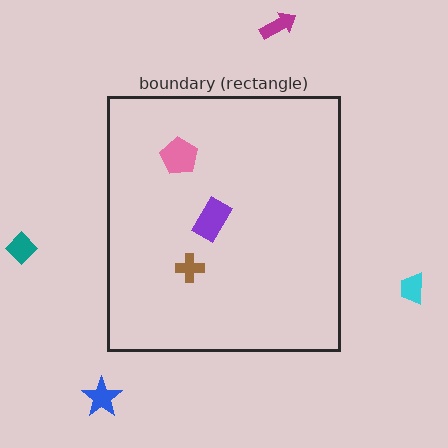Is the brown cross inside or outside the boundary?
Inside.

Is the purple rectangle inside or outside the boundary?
Inside.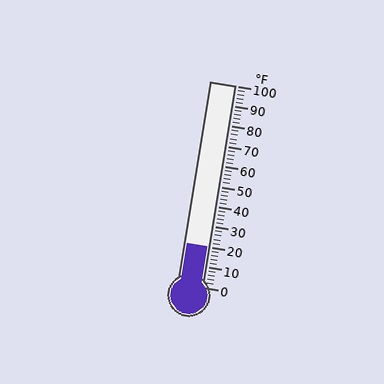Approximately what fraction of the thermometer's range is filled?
The thermometer is filled to approximately 20% of its range.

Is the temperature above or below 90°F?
The temperature is below 90°F.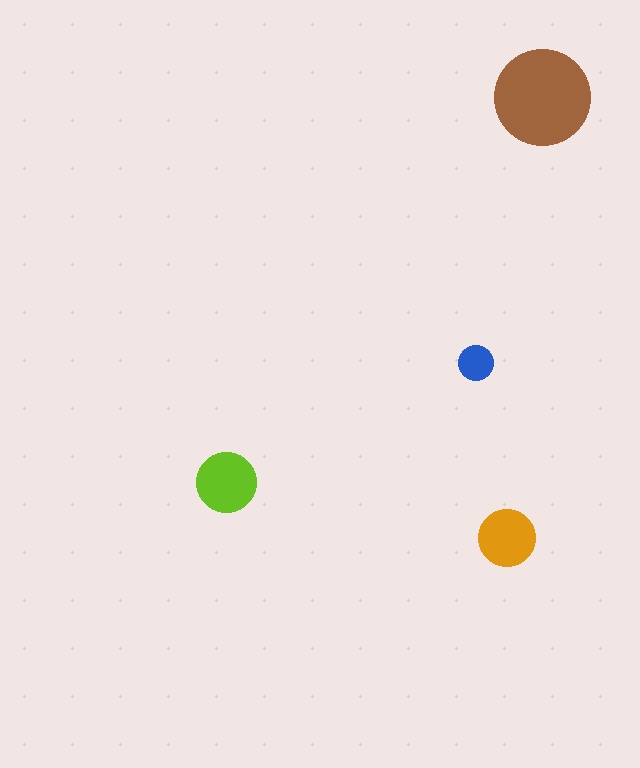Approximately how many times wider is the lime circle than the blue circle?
About 1.5 times wider.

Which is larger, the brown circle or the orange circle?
The brown one.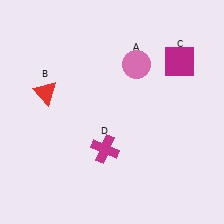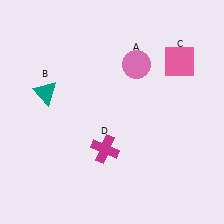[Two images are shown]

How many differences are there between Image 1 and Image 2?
There are 2 differences between the two images.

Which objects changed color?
B changed from red to teal. C changed from magenta to pink.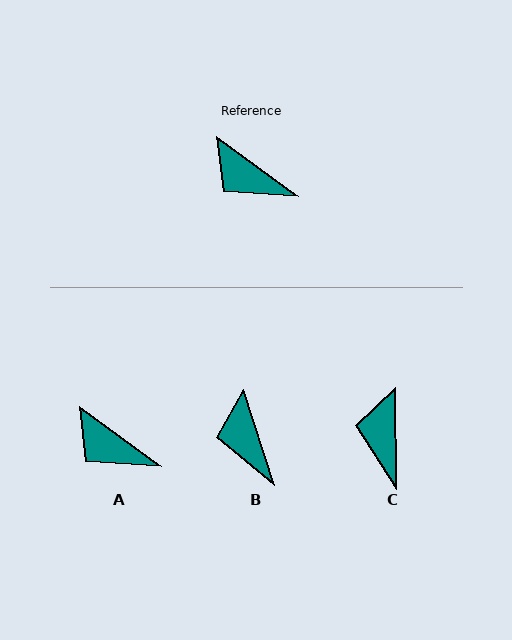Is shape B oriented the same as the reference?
No, it is off by about 36 degrees.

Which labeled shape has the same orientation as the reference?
A.